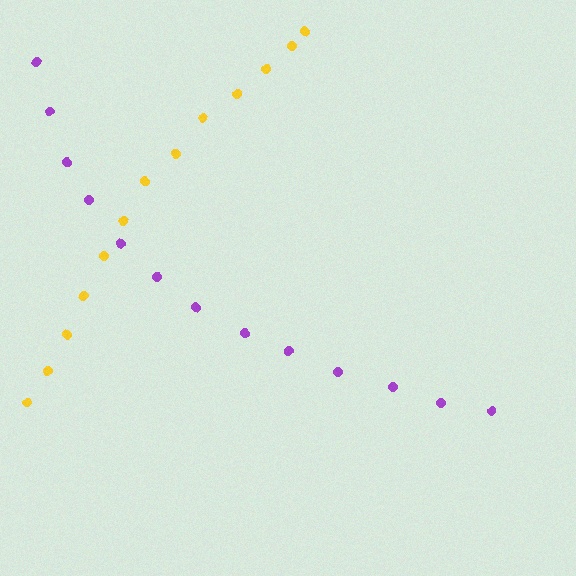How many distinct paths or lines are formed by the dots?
There are 2 distinct paths.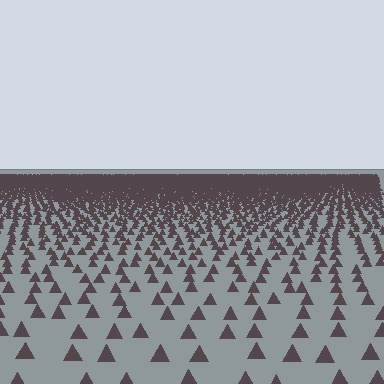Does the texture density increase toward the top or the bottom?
Density increases toward the top.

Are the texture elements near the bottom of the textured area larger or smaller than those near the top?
Larger. Near the bottom, elements are closer to the viewer and appear at a bigger on-screen size.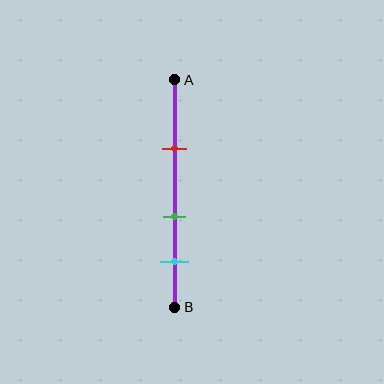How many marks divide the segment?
There are 3 marks dividing the segment.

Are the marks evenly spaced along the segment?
Yes, the marks are approximately evenly spaced.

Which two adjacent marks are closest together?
The green and cyan marks are the closest adjacent pair.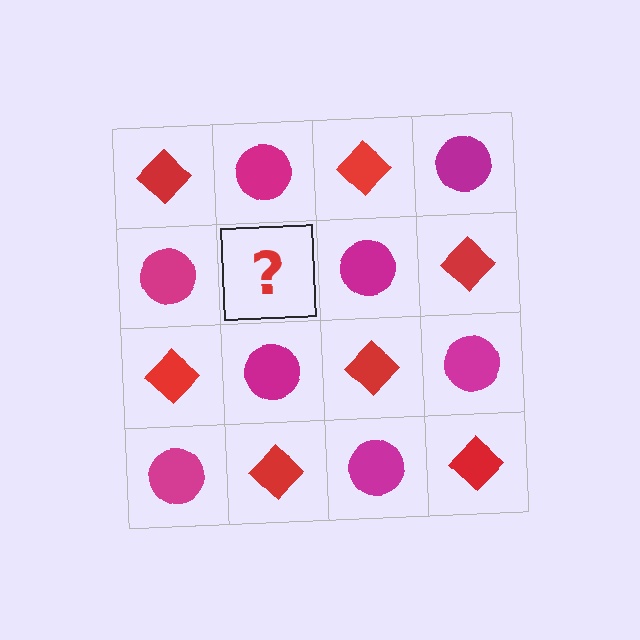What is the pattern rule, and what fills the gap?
The rule is that it alternates red diamond and magenta circle in a checkerboard pattern. The gap should be filled with a red diamond.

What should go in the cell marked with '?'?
The missing cell should contain a red diamond.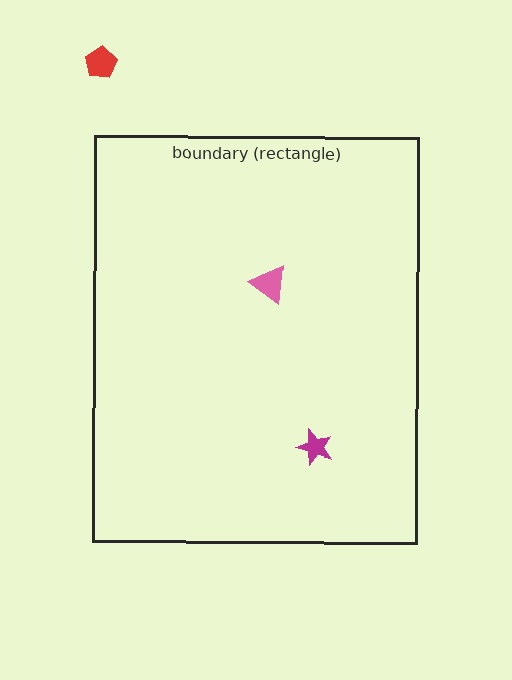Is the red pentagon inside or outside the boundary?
Outside.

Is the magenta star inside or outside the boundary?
Inside.